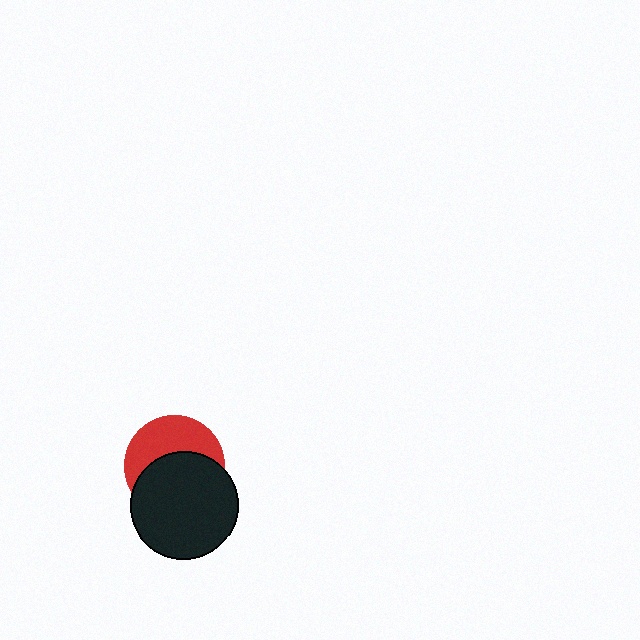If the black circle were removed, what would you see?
You would see the complete red circle.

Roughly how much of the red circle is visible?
A small part of it is visible (roughly 44%).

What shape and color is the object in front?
The object in front is a black circle.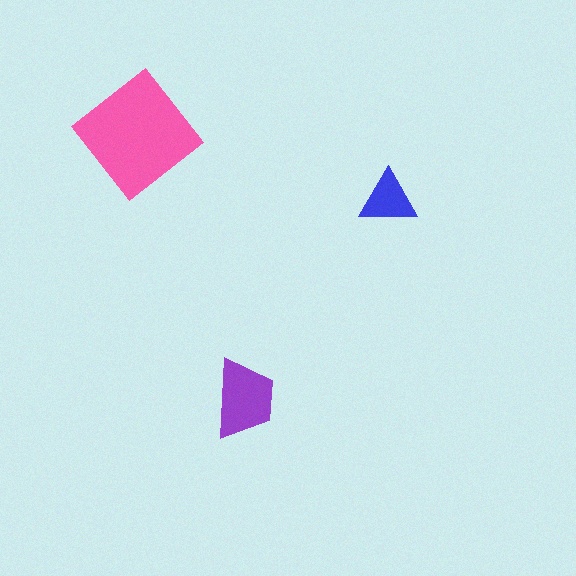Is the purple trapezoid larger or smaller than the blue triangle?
Larger.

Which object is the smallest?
The blue triangle.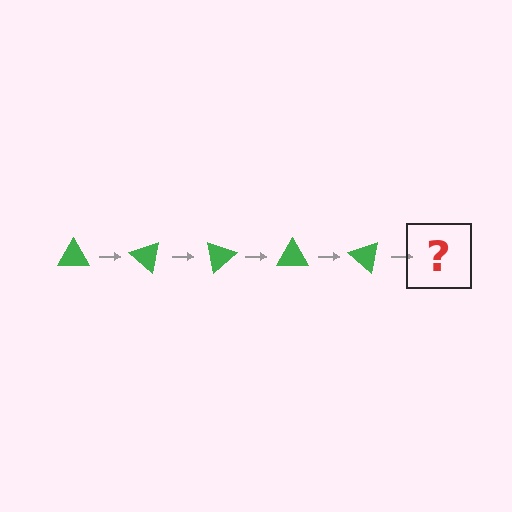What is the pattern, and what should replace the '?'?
The pattern is that the triangle rotates 40 degrees each step. The '?' should be a green triangle rotated 200 degrees.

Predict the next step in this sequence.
The next step is a green triangle rotated 200 degrees.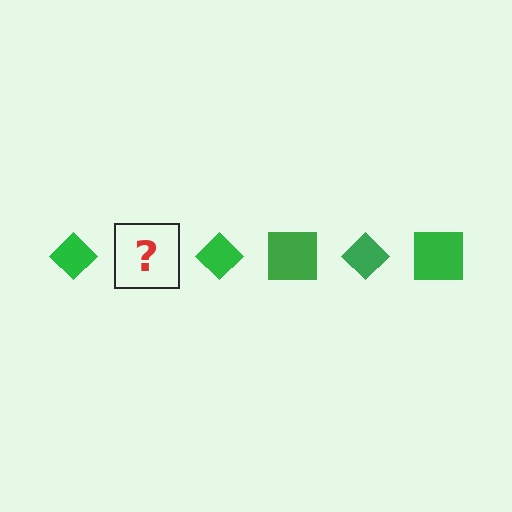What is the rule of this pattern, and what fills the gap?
The rule is that the pattern cycles through diamond, square shapes in green. The gap should be filled with a green square.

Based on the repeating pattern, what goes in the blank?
The blank should be a green square.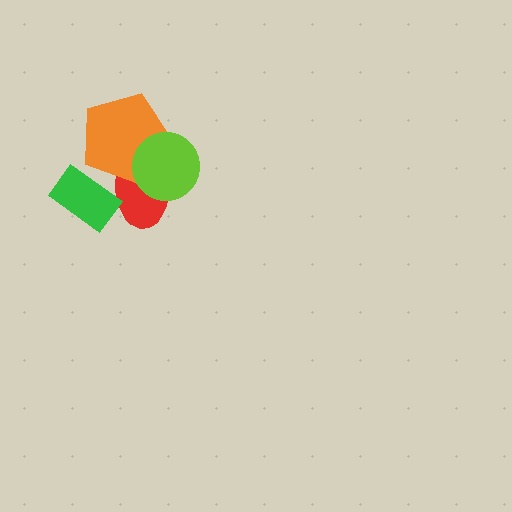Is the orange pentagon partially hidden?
Yes, it is partially covered by another shape.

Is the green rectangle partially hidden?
No, no other shape covers it.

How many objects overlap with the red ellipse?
3 objects overlap with the red ellipse.